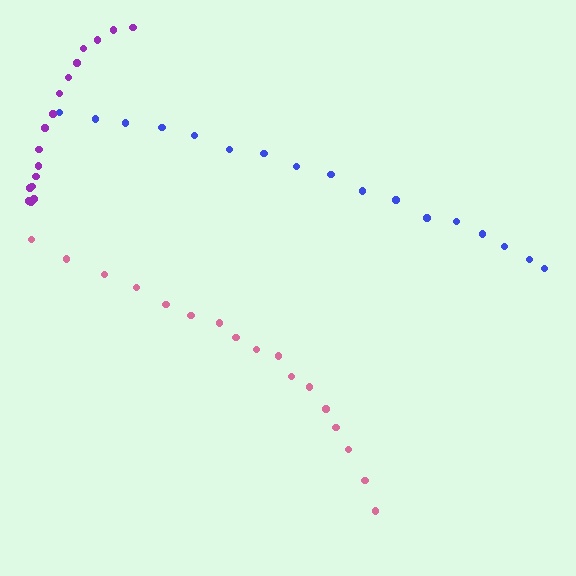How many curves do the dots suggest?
There are 3 distinct paths.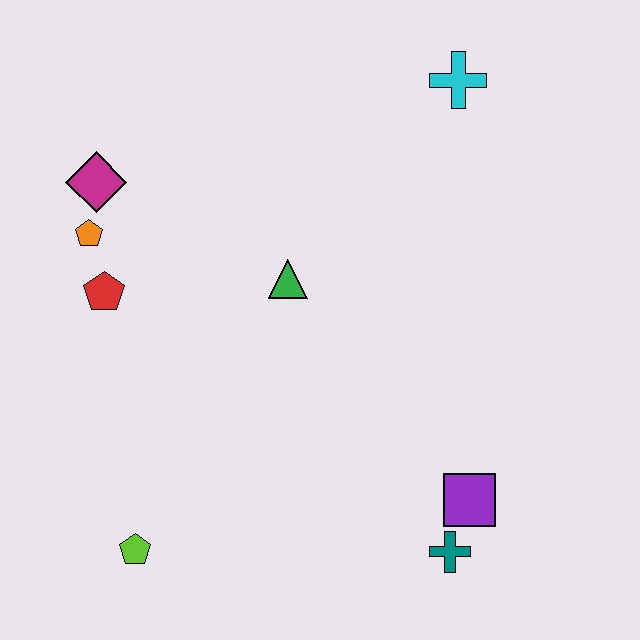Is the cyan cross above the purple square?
Yes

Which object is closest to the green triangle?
The red pentagon is closest to the green triangle.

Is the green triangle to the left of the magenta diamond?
No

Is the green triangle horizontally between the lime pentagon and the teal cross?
Yes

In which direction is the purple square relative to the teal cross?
The purple square is above the teal cross.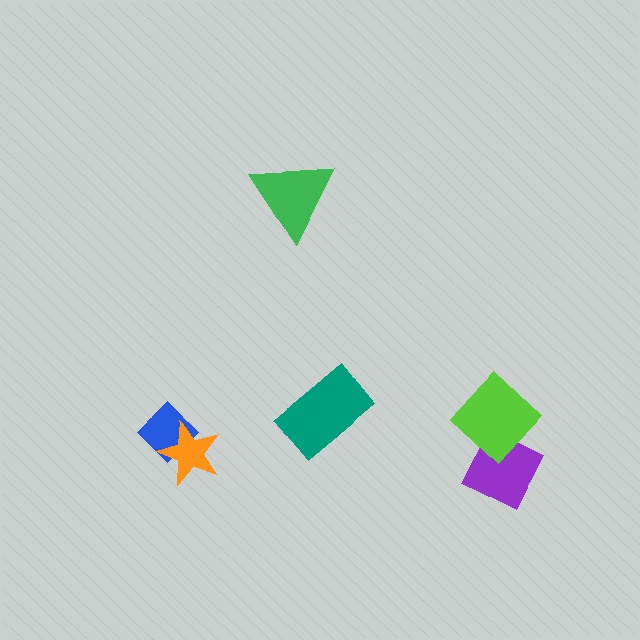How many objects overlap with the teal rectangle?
0 objects overlap with the teal rectangle.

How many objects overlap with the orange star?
1 object overlaps with the orange star.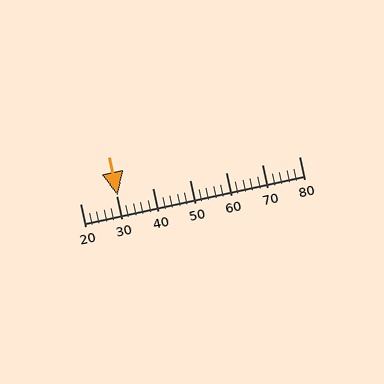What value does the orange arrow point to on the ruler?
The orange arrow points to approximately 30.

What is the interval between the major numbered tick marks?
The major tick marks are spaced 10 units apart.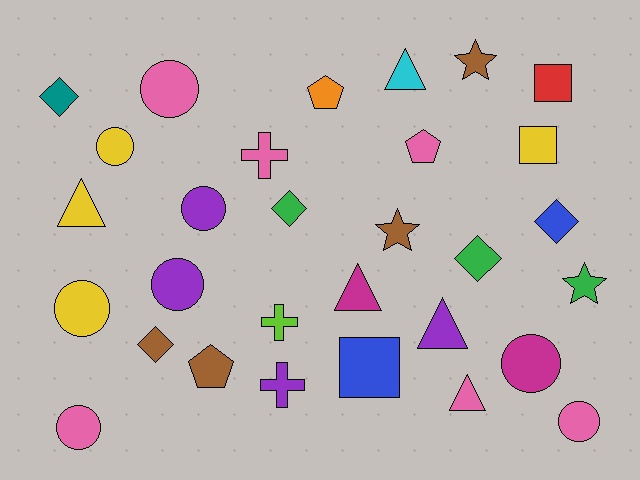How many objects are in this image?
There are 30 objects.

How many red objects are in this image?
There is 1 red object.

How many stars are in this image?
There are 3 stars.